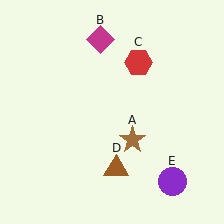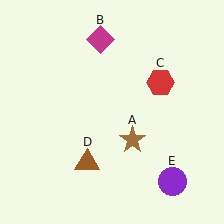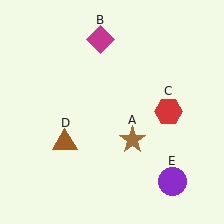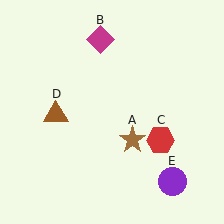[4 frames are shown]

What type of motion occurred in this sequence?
The red hexagon (object C), brown triangle (object D) rotated clockwise around the center of the scene.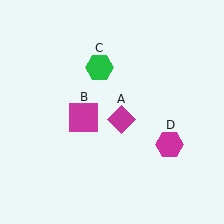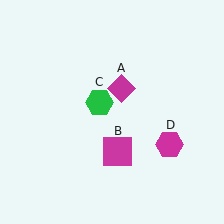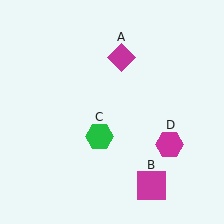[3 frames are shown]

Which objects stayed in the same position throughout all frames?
Magenta hexagon (object D) remained stationary.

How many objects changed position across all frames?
3 objects changed position: magenta diamond (object A), magenta square (object B), green hexagon (object C).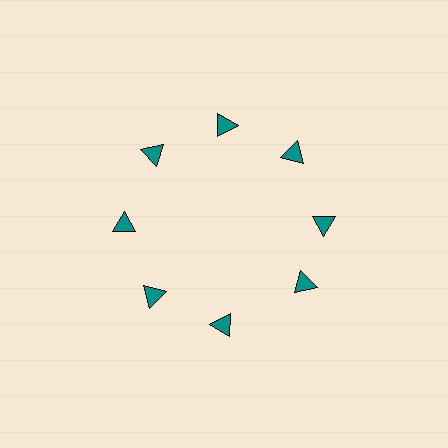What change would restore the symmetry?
The symmetry would be restored by rotating it back into even spacing with its neighbors so that all 8 triangles sit at equal angles and equal distance from the center.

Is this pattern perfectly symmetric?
No. The 8 teal triangles are arranged in a ring, but one element near the 4 o'clock position is rotated out of alignment along the ring, breaking the 8-fold rotational symmetry.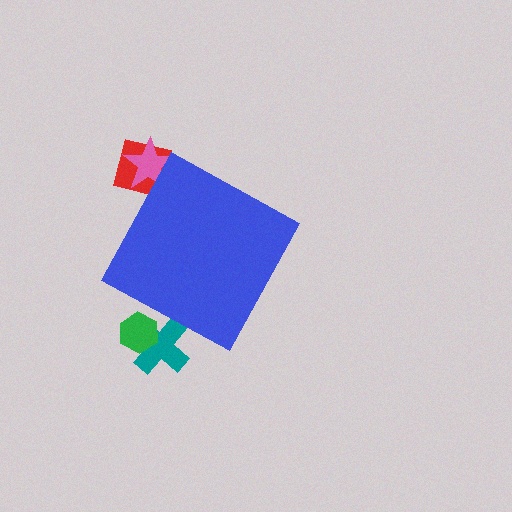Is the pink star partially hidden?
Yes, the pink star is partially hidden behind the blue diamond.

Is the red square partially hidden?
Yes, the red square is partially hidden behind the blue diamond.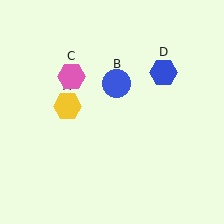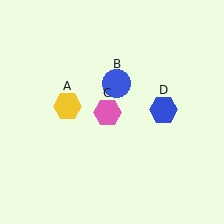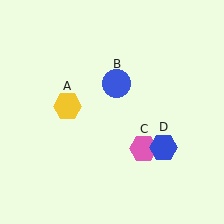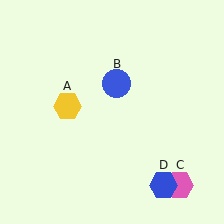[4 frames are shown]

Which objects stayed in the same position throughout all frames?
Yellow hexagon (object A) and blue circle (object B) remained stationary.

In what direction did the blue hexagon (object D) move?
The blue hexagon (object D) moved down.